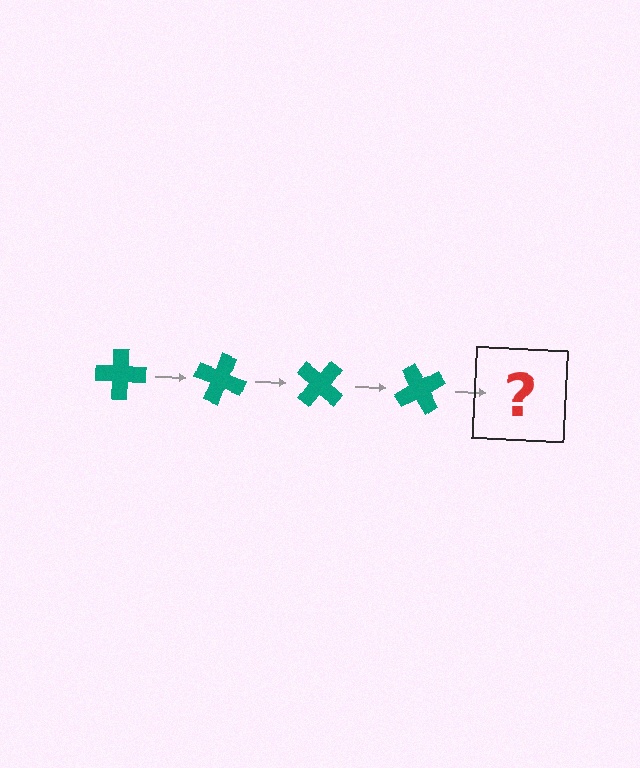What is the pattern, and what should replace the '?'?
The pattern is that the cross rotates 20 degrees each step. The '?' should be a teal cross rotated 80 degrees.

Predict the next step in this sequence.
The next step is a teal cross rotated 80 degrees.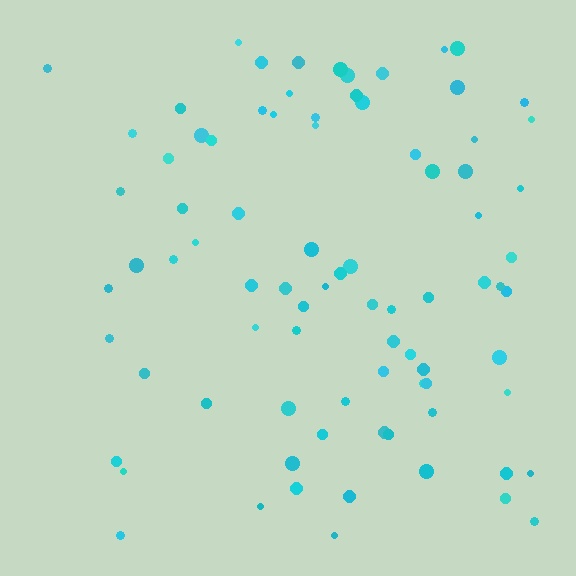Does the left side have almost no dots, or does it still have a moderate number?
Still a moderate number, just noticeably fewer than the right.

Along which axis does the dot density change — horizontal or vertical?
Horizontal.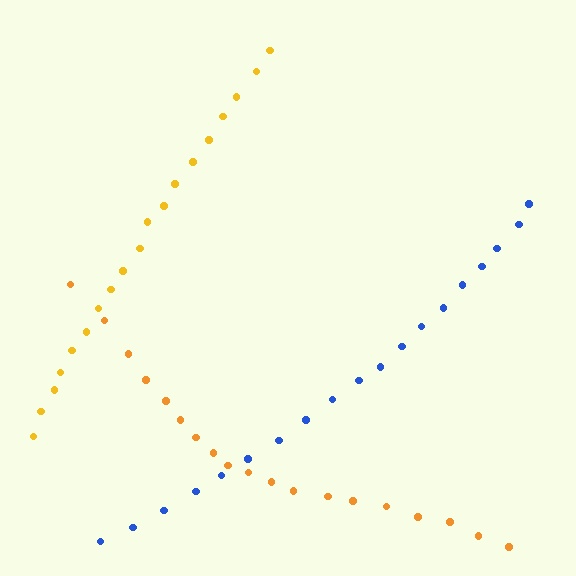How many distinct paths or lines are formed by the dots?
There are 3 distinct paths.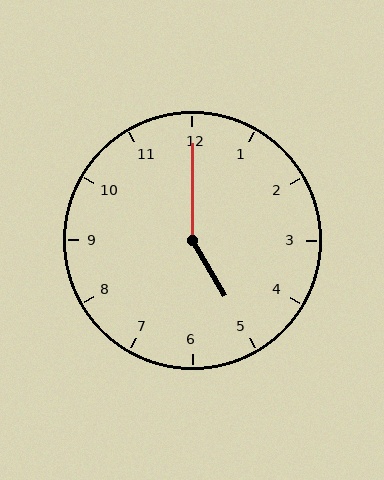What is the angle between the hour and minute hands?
Approximately 150 degrees.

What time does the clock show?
5:00.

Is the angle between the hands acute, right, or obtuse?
It is obtuse.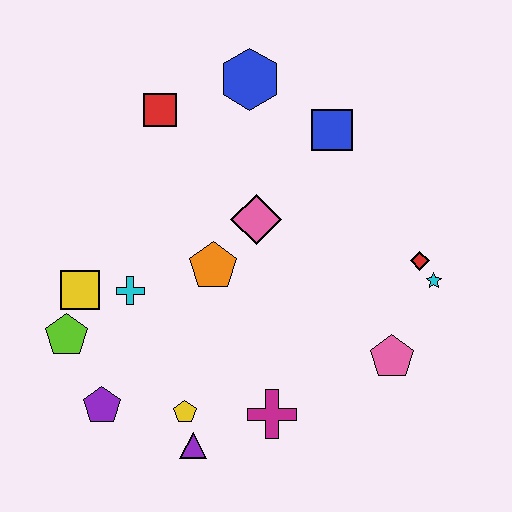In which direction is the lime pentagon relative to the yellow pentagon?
The lime pentagon is to the left of the yellow pentagon.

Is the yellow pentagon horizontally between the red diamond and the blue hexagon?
No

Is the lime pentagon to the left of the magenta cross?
Yes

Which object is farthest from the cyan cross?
The cyan star is farthest from the cyan cross.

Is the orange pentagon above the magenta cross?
Yes